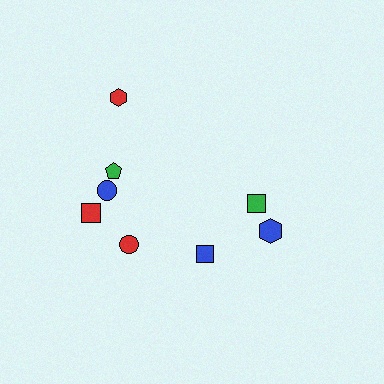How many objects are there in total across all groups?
There are 8 objects.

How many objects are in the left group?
There are 5 objects.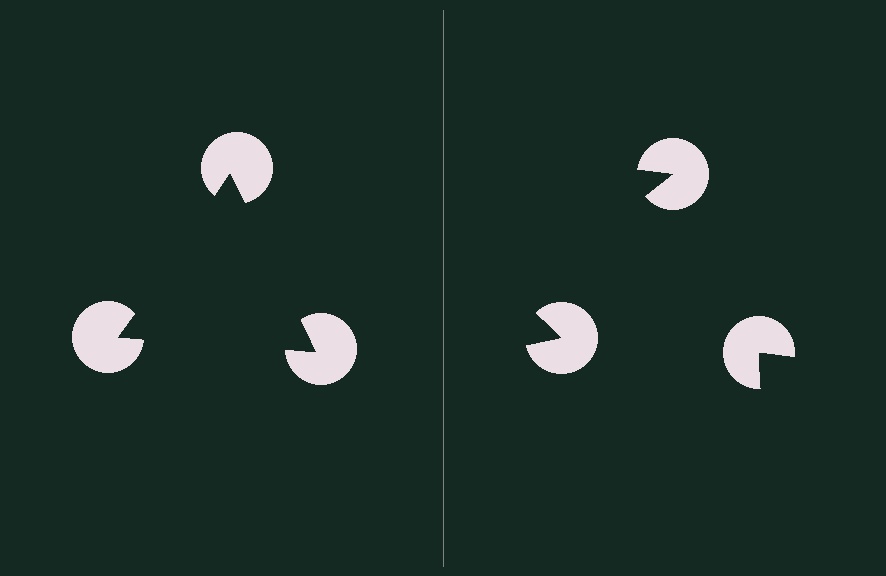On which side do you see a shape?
An illusory triangle appears on the left side. On the right side the wedge cuts are rotated, so no coherent shape forms.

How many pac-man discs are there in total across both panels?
6 — 3 on each side.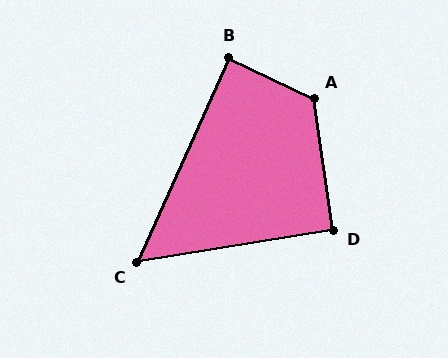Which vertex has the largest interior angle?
A, at approximately 123 degrees.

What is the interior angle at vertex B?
Approximately 89 degrees (approximately right).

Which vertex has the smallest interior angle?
C, at approximately 57 degrees.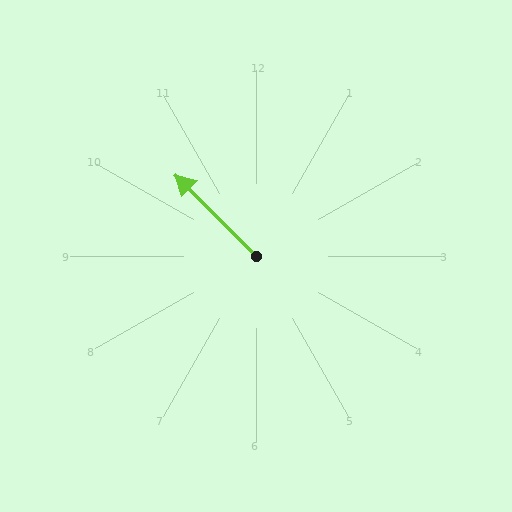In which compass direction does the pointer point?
Northwest.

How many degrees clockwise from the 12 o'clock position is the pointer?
Approximately 315 degrees.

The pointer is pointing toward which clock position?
Roughly 11 o'clock.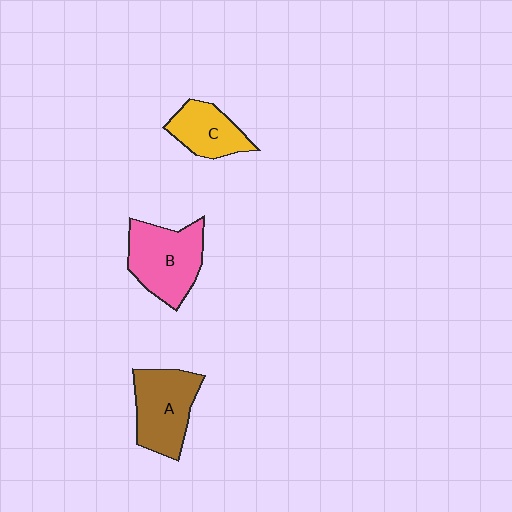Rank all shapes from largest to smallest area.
From largest to smallest: B (pink), A (brown), C (yellow).